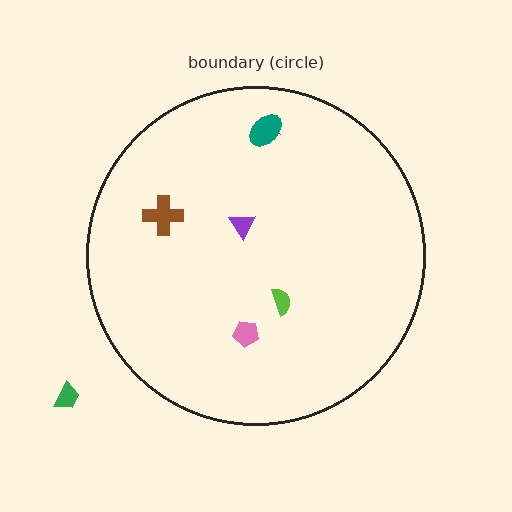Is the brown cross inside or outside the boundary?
Inside.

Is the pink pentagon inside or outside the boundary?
Inside.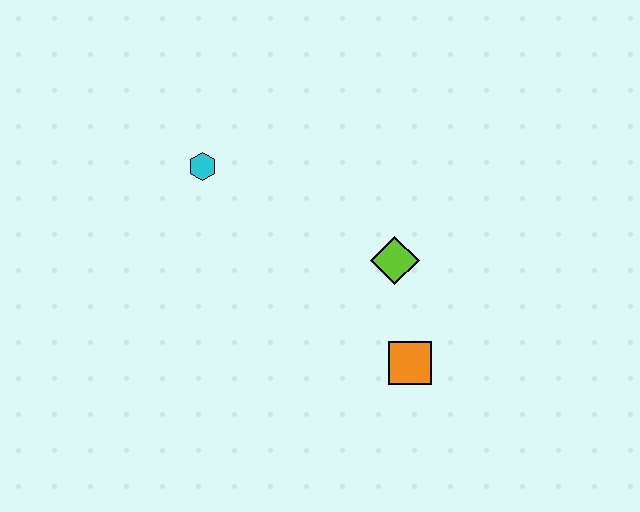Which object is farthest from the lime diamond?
The cyan hexagon is farthest from the lime diamond.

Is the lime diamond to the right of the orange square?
No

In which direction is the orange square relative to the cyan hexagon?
The orange square is to the right of the cyan hexagon.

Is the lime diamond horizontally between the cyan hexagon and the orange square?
Yes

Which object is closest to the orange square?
The lime diamond is closest to the orange square.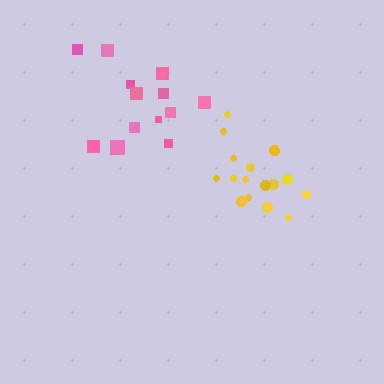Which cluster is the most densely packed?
Yellow.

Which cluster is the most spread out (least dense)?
Pink.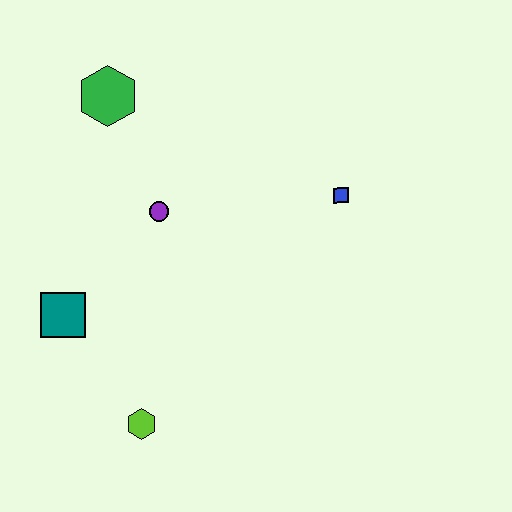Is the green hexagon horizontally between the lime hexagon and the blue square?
No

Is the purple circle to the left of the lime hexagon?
No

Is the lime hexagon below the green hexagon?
Yes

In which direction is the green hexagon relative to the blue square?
The green hexagon is to the left of the blue square.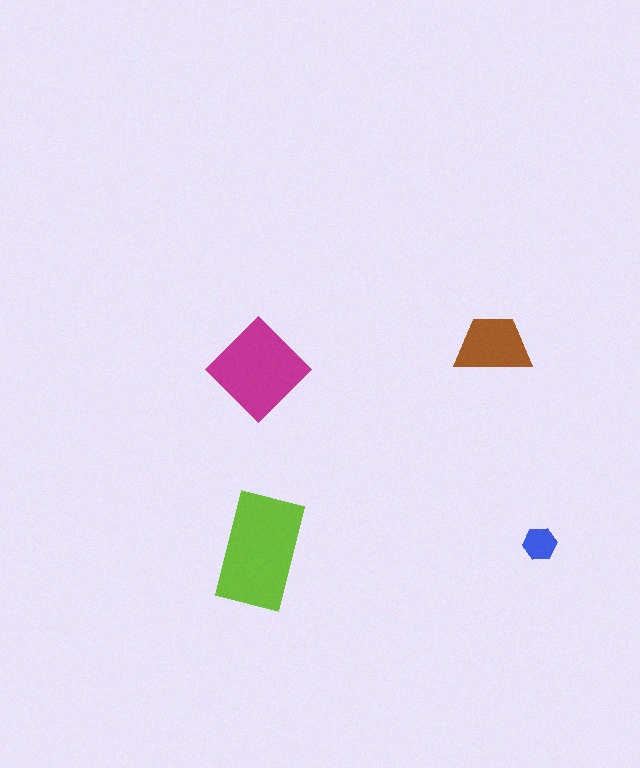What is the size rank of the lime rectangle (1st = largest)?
1st.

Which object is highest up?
The brown trapezoid is topmost.